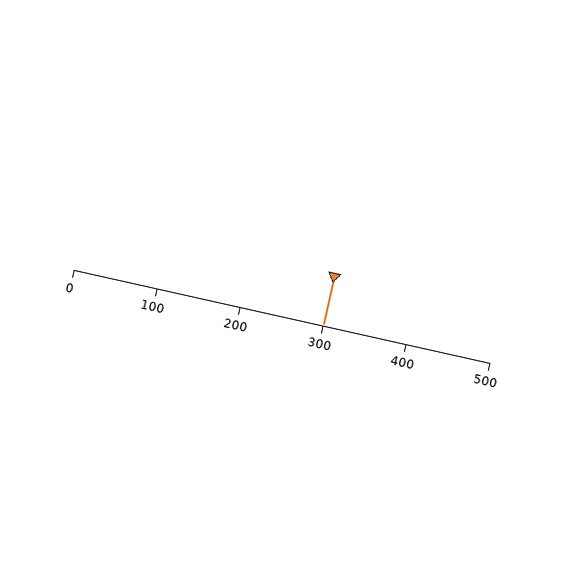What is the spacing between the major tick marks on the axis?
The major ticks are spaced 100 apart.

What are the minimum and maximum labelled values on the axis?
The axis runs from 0 to 500.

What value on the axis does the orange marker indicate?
The marker indicates approximately 300.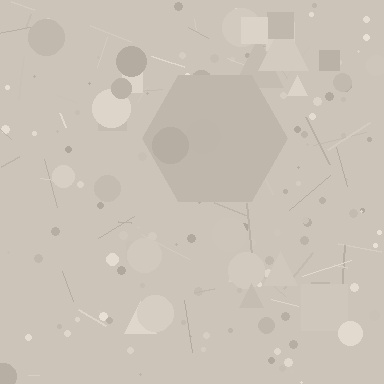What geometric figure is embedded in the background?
A hexagon is embedded in the background.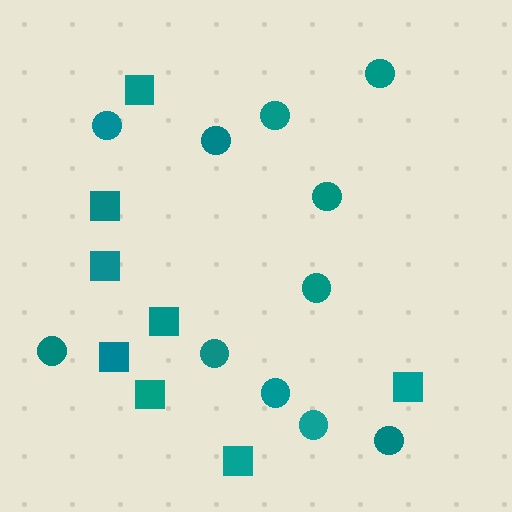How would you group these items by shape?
There are 2 groups: one group of squares (8) and one group of circles (11).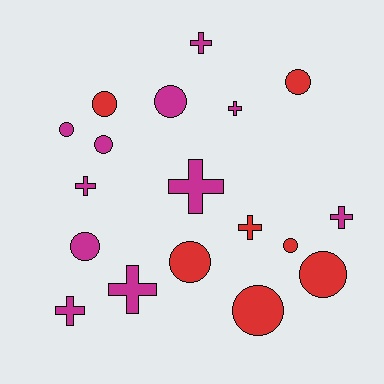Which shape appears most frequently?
Circle, with 10 objects.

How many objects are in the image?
There are 18 objects.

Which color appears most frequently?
Magenta, with 11 objects.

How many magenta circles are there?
There are 4 magenta circles.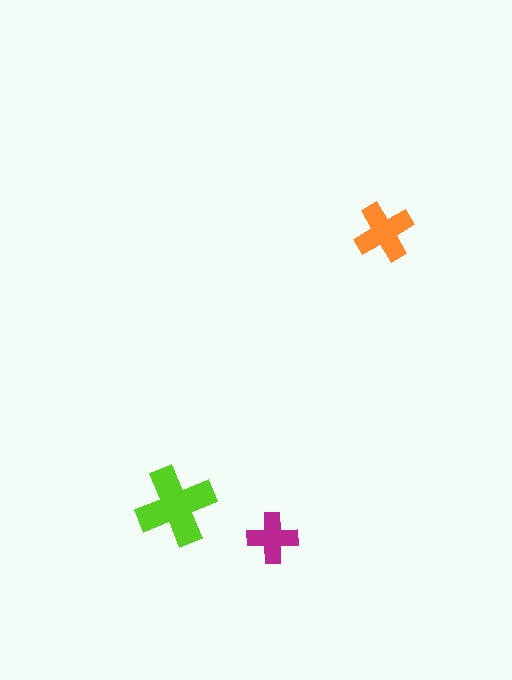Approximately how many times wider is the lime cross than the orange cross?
About 1.5 times wider.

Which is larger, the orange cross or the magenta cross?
The orange one.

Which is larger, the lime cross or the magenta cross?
The lime one.